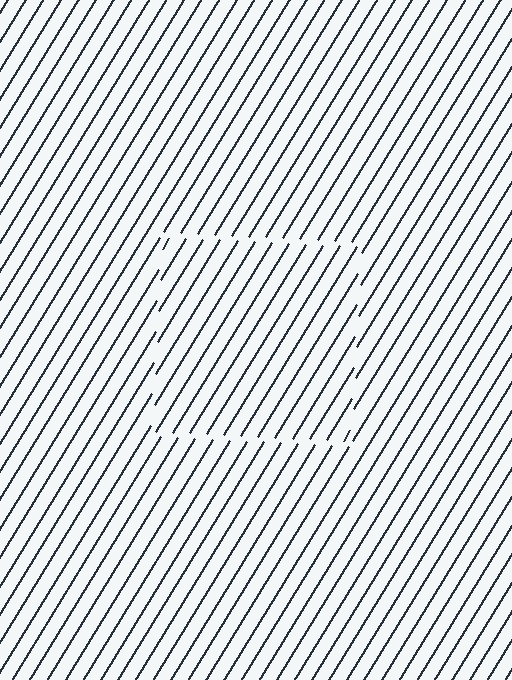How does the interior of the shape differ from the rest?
The interior of the shape contains the same grating, shifted by half a period — the contour is defined by the phase discontinuity where line-ends from the inner and outer gratings abut.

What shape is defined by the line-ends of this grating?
An illusory square. The interior of the shape contains the same grating, shifted by half a period — the contour is defined by the phase discontinuity where line-ends from the inner and outer gratings abut.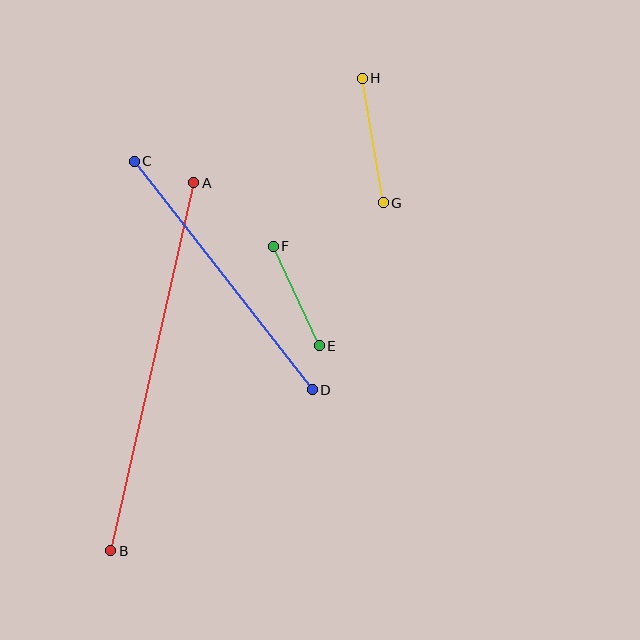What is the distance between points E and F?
The distance is approximately 110 pixels.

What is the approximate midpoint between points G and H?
The midpoint is at approximately (373, 141) pixels.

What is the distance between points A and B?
The distance is approximately 377 pixels.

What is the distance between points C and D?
The distance is approximately 290 pixels.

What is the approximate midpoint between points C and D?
The midpoint is at approximately (223, 275) pixels.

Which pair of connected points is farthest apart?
Points A and B are farthest apart.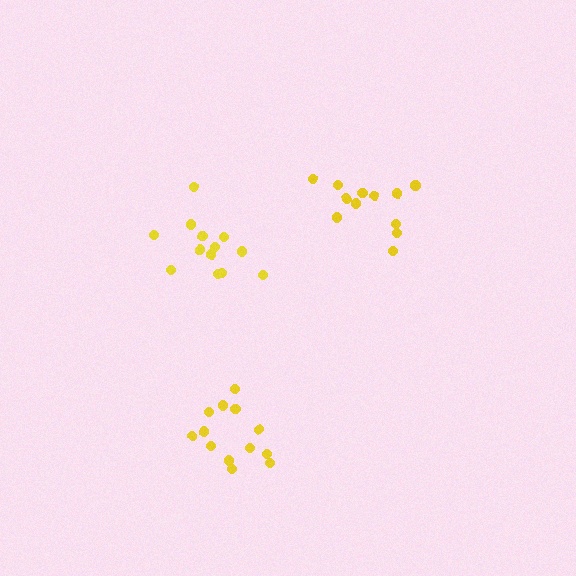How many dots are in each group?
Group 1: 12 dots, Group 2: 13 dots, Group 3: 13 dots (38 total).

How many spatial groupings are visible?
There are 3 spatial groupings.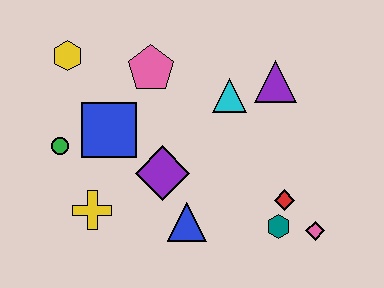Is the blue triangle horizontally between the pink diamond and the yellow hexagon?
Yes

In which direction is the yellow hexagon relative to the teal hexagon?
The yellow hexagon is to the left of the teal hexagon.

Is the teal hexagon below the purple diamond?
Yes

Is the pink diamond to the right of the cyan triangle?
Yes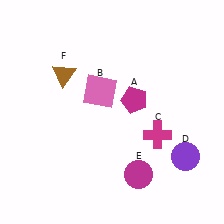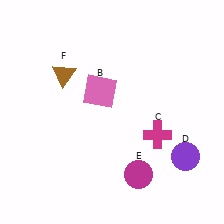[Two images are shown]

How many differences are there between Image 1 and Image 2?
There is 1 difference between the two images.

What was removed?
The magenta pentagon (A) was removed in Image 2.